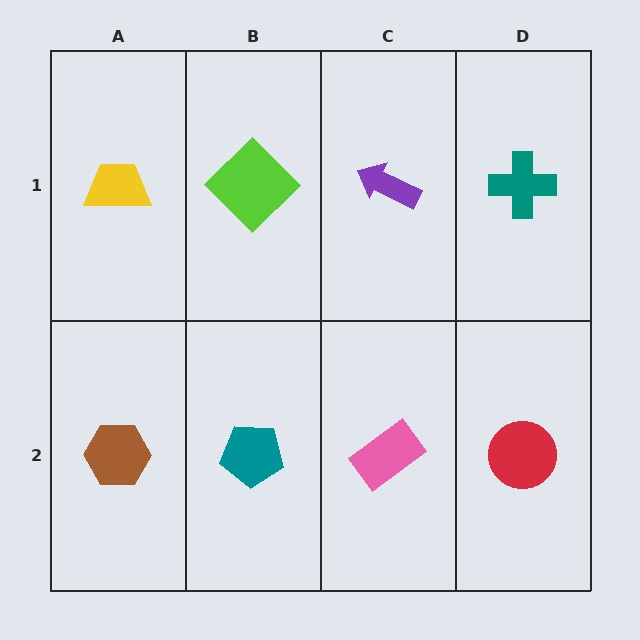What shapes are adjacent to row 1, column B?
A teal pentagon (row 2, column B), a yellow trapezoid (row 1, column A), a purple arrow (row 1, column C).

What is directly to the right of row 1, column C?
A teal cross.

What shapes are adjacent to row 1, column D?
A red circle (row 2, column D), a purple arrow (row 1, column C).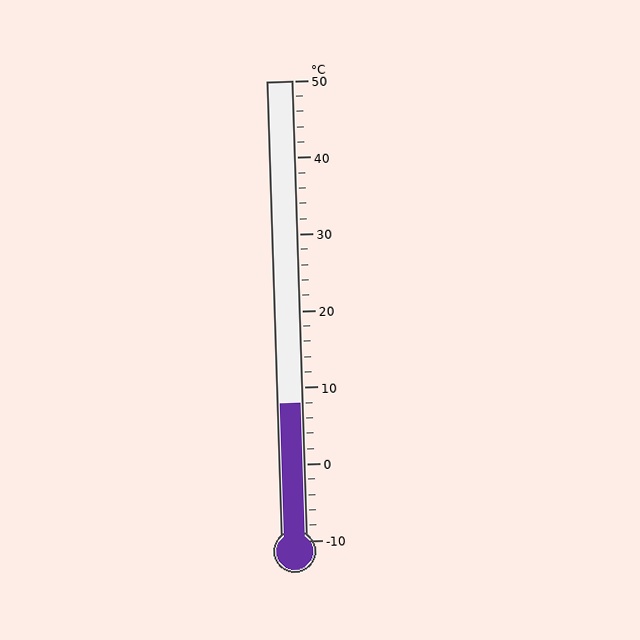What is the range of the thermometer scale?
The thermometer scale ranges from -10°C to 50°C.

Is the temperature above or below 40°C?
The temperature is below 40°C.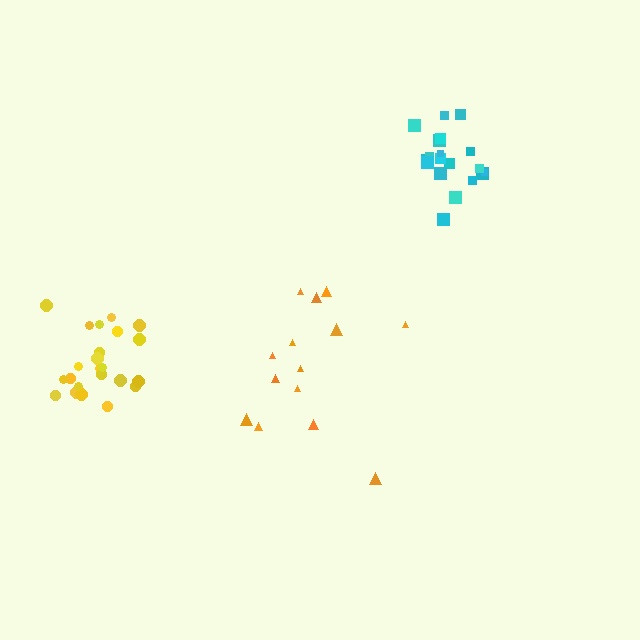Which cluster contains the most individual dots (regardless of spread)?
Yellow (23).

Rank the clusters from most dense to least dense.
cyan, yellow, orange.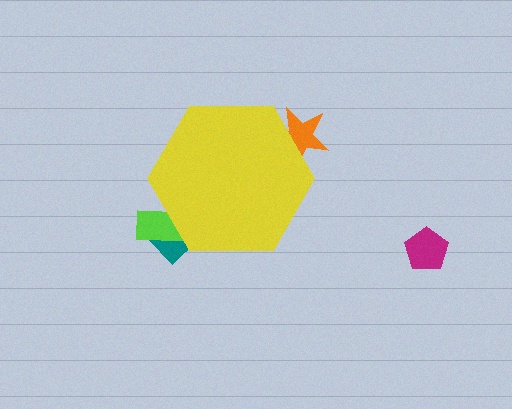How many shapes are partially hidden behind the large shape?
3 shapes are partially hidden.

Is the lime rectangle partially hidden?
Yes, the lime rectangle is partially hidden behind the yellow hexagon.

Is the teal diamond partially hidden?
Yes, the teal diamond is partially hidden behind the yellow hexagon.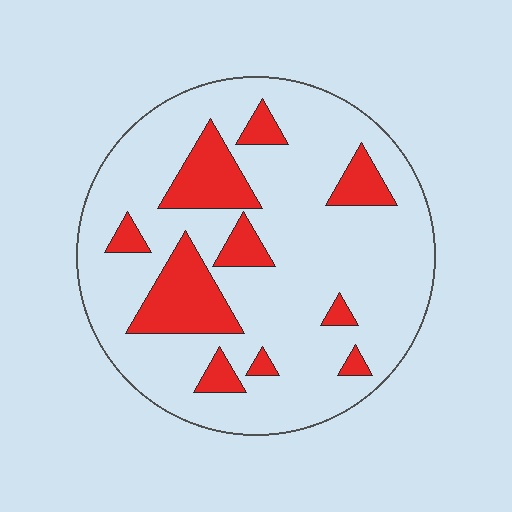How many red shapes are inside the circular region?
10.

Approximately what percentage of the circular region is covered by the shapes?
Approximately 20%.